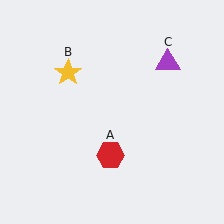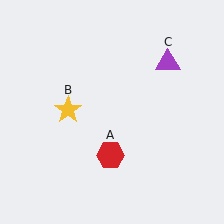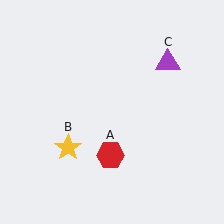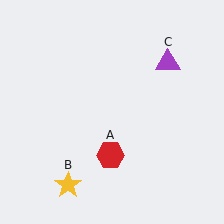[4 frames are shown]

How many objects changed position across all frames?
1 object changed position: yellow star (object B).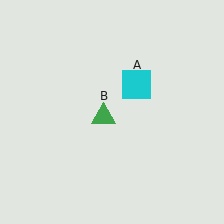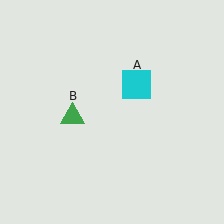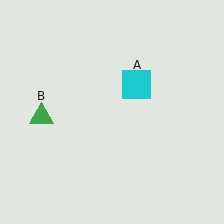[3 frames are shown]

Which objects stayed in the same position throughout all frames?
Cyan square (object A) remained stationary.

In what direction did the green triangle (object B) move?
The green triangle (object B) moved left.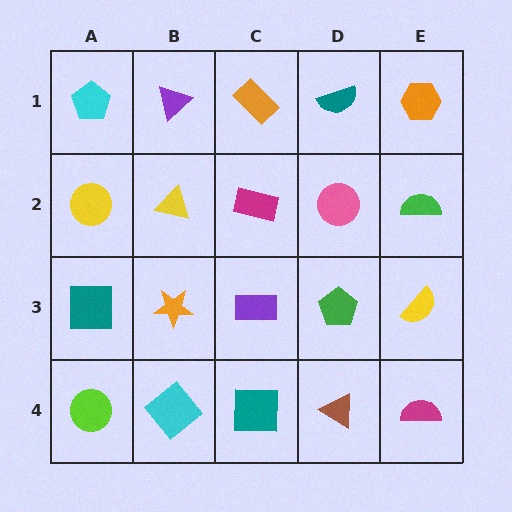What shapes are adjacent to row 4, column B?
An orange star (row 3, column B), a lime circle (row 4, column A), a teal square (row 4, column C).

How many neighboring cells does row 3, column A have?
3.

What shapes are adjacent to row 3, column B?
A yellow triangle (row 2, column B), a cyan diamond (row 4, column B), a teal square (row 3, column A), a purple rectangle (row 3, column C).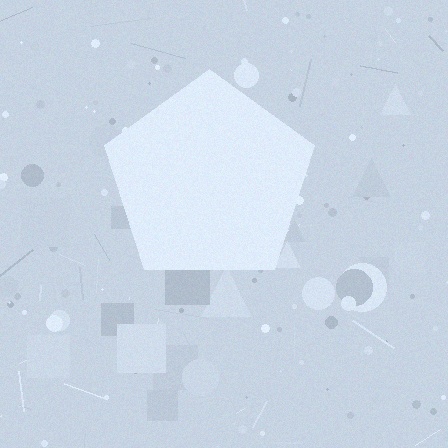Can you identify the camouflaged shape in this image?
The camouflaged shape is a pentagon.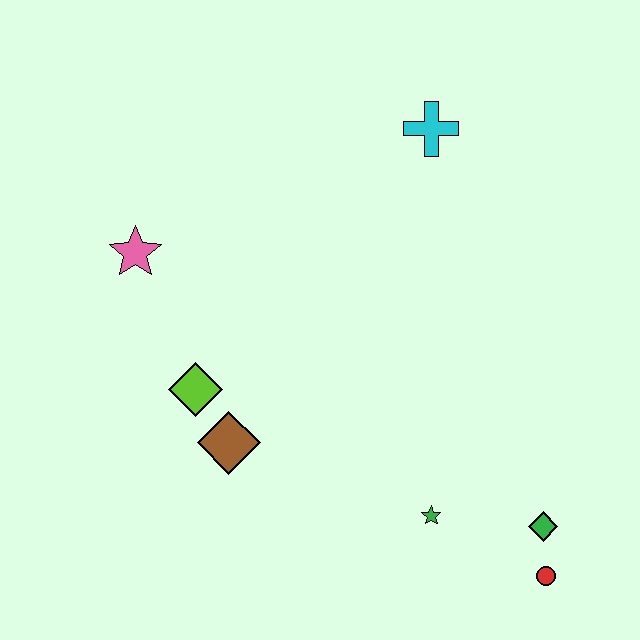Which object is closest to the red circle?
The green diamond is closest to the red circle.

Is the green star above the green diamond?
Yes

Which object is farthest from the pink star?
The red circle is farthest from the pink star.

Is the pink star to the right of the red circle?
No